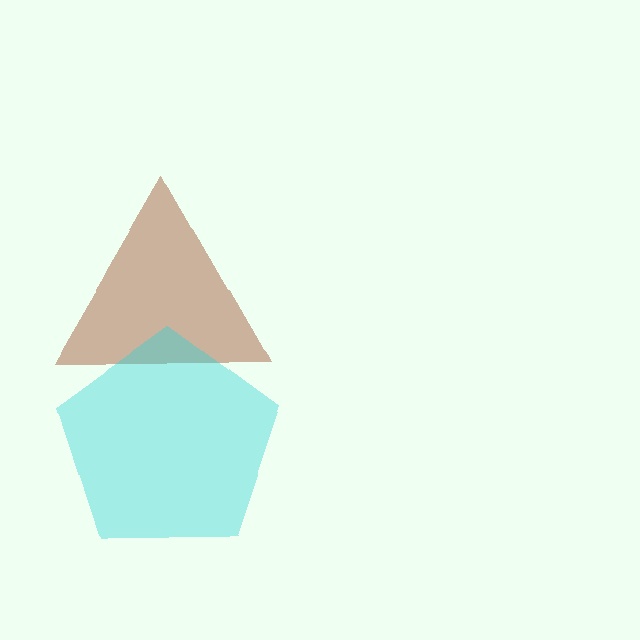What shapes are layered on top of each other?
The layered shapes are: a brown triangle, a cyan pentagon.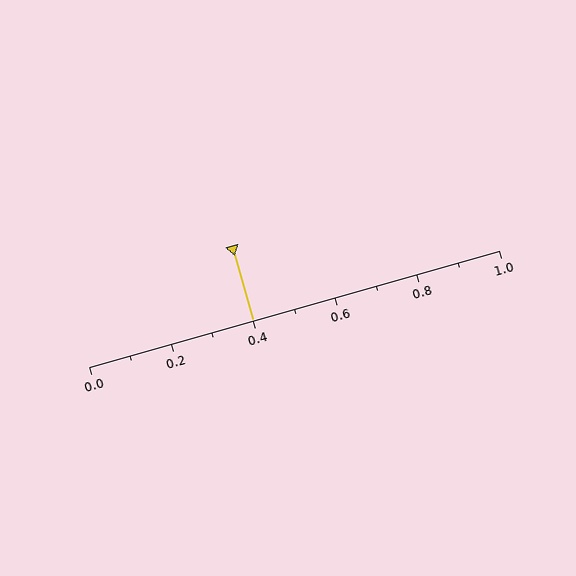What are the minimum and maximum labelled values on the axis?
The axis runs from 0.0 to 1.0.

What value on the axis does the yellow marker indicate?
The marker indicates approximately 0.4.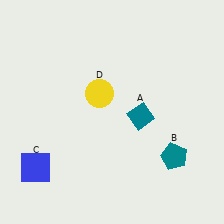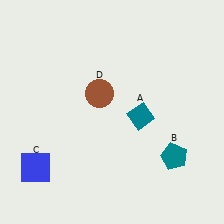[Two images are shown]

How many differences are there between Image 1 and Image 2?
There is 1 difference between the two images.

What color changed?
The circle (D) changed from yellow in Image 1 to brown in Image 2.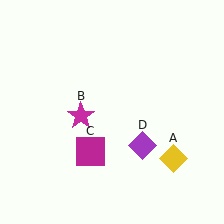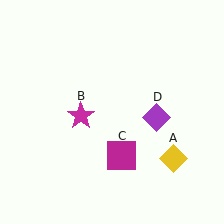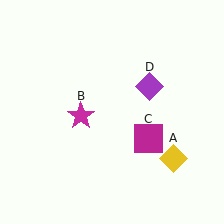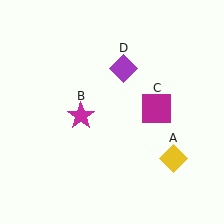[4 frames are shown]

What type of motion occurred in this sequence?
The magenta square (object C), purple diamond (object D) rotated counterclockwise around the center of the scene.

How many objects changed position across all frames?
2 objects changed position: magenta square (object C), purple diamond (object D).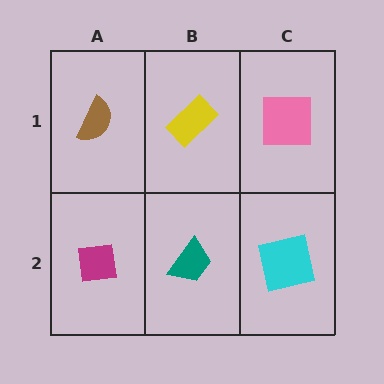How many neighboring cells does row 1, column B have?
3.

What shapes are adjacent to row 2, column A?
A brown semicircle (row 1, column A), a teal trapezoid (row 2, column B).